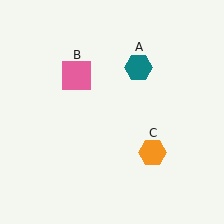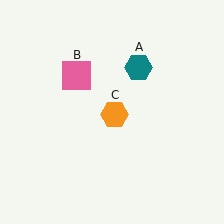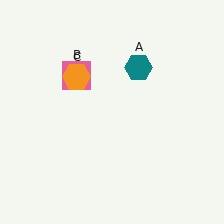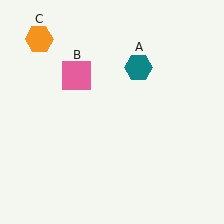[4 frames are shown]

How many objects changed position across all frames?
1 object changed position: orange hexagon (object C).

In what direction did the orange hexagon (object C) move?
The orange hexagon (object C) moved up and to the left.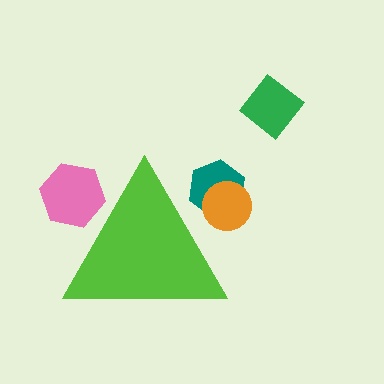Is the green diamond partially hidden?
No, the green diamond is fully visible.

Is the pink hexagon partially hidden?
Yes, the pink hexagon is partially hidden behind the lime triangle.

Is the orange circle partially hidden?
Yes, the orange circle is partially hidden behind the lime triangle.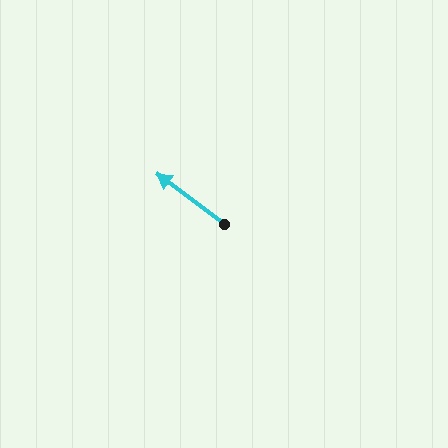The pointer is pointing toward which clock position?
Roughly 10 o'clock.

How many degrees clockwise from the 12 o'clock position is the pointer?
Approximately 307 degrees.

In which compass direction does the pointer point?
Northwest.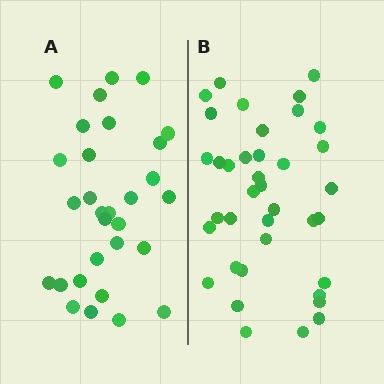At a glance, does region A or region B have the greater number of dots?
Region B (the right region) has more dots.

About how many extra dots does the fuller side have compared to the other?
Region B has roughly 8 or so more dots than region A.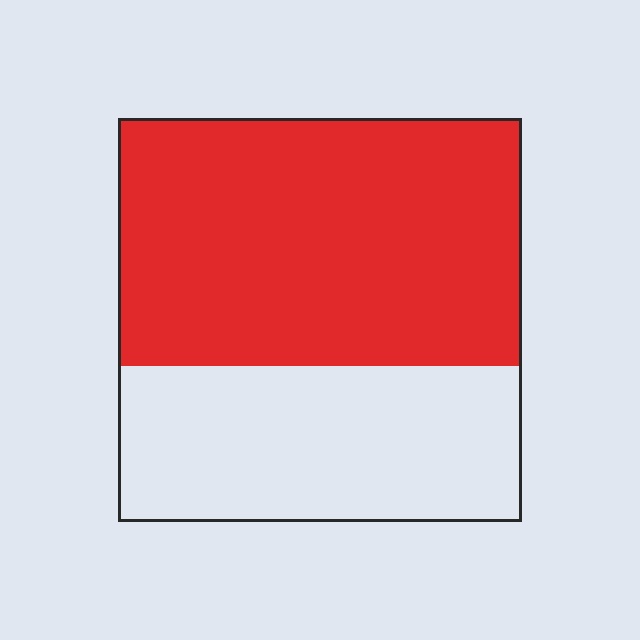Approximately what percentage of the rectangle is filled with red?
Approximately 60%.